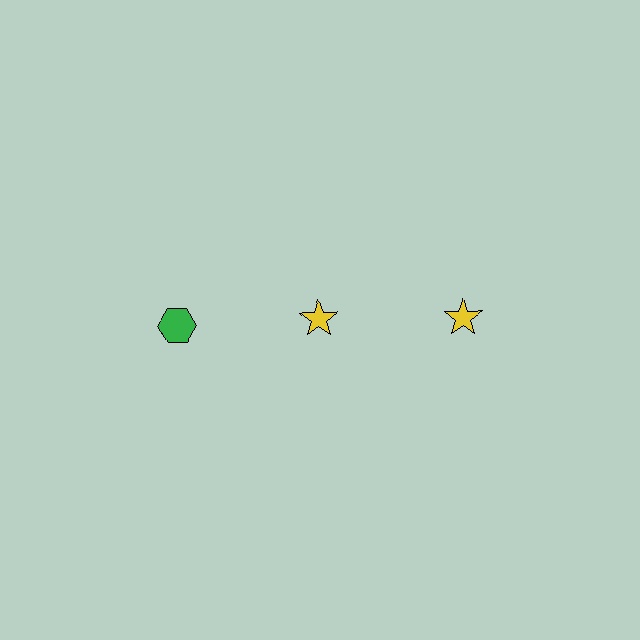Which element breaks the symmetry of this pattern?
The green hexagon in the top row, leftmost column breaks the symmetry. All other shapes are yellow stars.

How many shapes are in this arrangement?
There are 3 shapes arranged in a grid pattern.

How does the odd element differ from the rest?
It differs in both color (green instead of yellow) and shape (hexagon instead of star).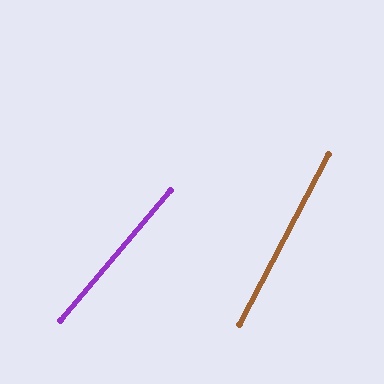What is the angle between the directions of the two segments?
Approximately 12 degrees.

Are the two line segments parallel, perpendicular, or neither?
Neither parallel nor perpendicular — they differ by about 12°.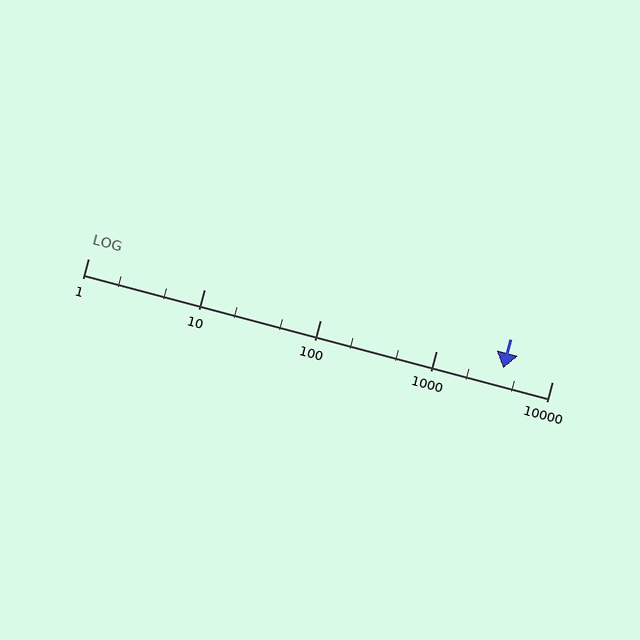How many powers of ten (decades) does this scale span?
The scale spans 4 decades, from 1 to 10000.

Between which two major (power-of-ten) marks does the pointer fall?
The pointer is between 1000 and 10000.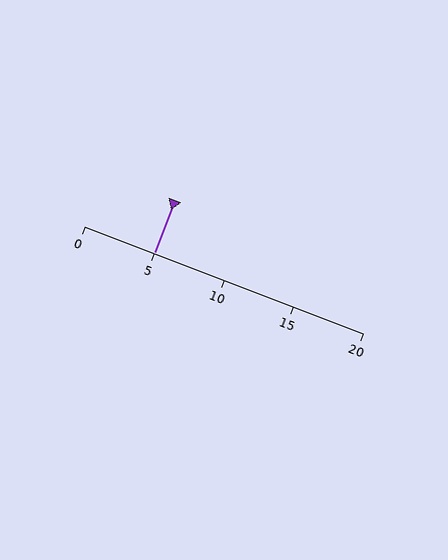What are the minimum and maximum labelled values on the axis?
The axis runs from 0 to 20.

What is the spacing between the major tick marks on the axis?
The major ticks are spaced 5 apart.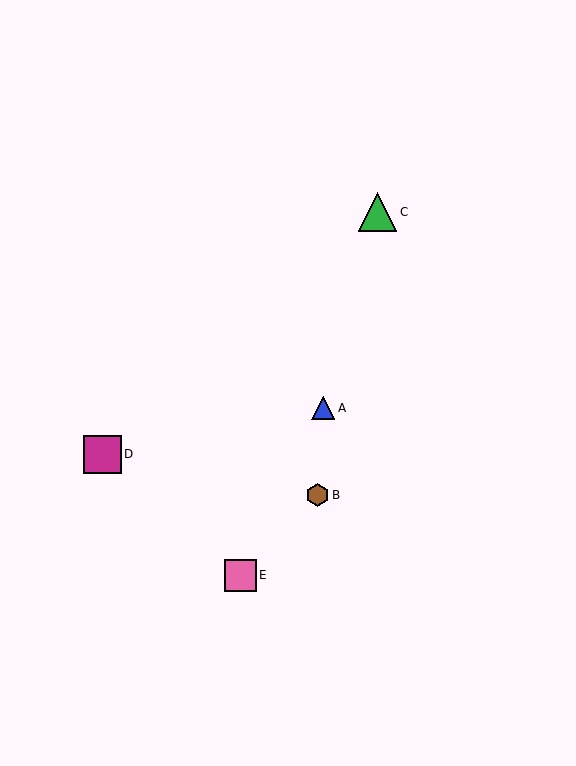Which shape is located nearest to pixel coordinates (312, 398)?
The blue triangle (labeled A) at (323, 408) is nearest to that location.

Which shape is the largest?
The green triangle (labeled C) is the largest.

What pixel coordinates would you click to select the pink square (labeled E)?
Click at (240, 575) to select the pink square E.